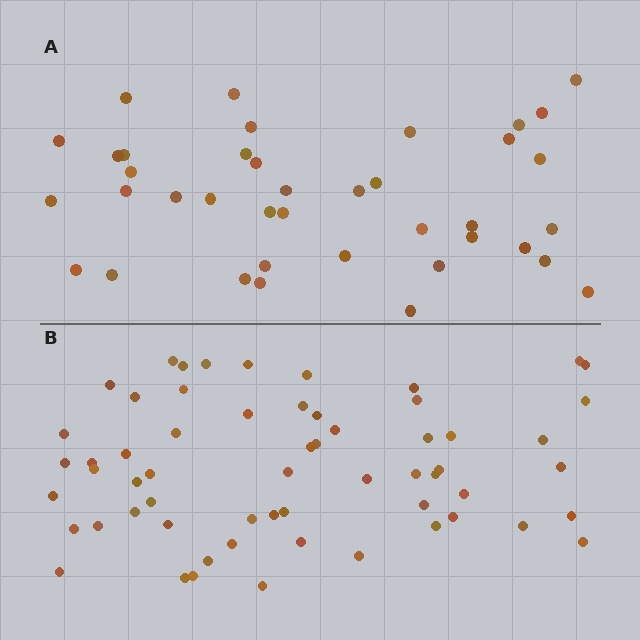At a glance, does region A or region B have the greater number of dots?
Region B (the bottom region) has more dots.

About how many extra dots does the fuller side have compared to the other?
Region B has approximately 20 more dots than region A.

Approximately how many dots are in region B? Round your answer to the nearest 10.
About 60 dots.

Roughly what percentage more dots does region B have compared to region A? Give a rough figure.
About 55% more.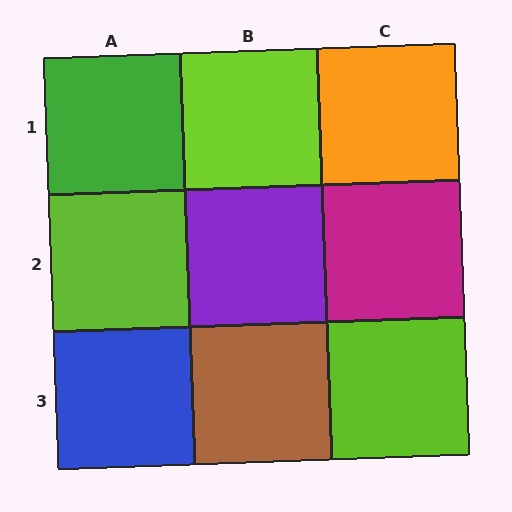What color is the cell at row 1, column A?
Green.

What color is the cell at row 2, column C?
Magenta.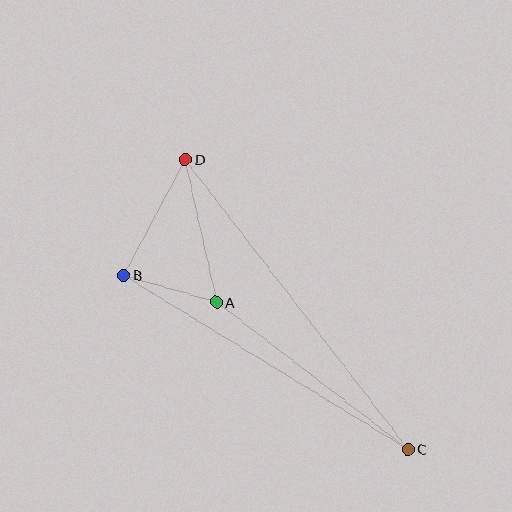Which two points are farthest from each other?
Points C and D are farthest from each other.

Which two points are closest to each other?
Points A and B are closest to each other.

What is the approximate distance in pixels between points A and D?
The distance between A and D is approximately 146 pixels.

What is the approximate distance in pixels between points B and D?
The distance between B and D is approximately 131 pixels.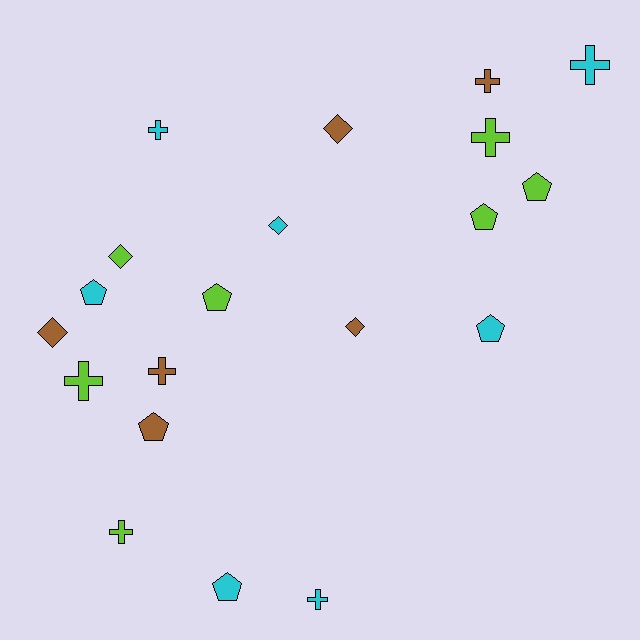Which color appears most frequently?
Lime, with 7 objects.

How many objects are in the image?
There are 20 objects.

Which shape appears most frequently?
Cross, with 8 objects.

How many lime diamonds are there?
There is 1 lime diamond.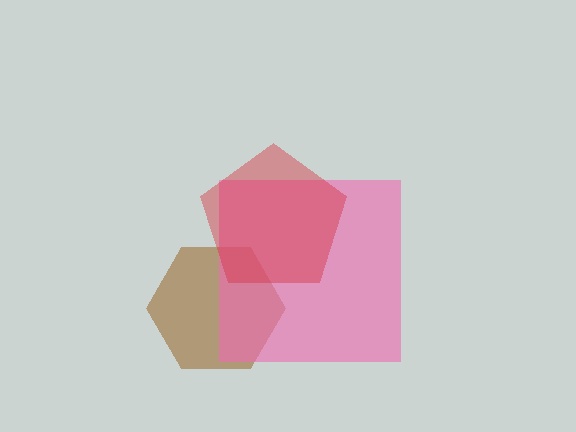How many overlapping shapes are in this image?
There are 3 overlapping shapes in the image.